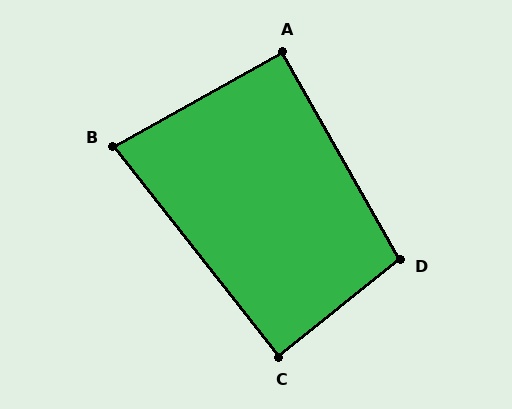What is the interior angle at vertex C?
Approximately 89 degrees (approximately right).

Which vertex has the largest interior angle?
D, at approximately 99 degrees.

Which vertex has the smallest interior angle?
B, at approximately 81 degrees.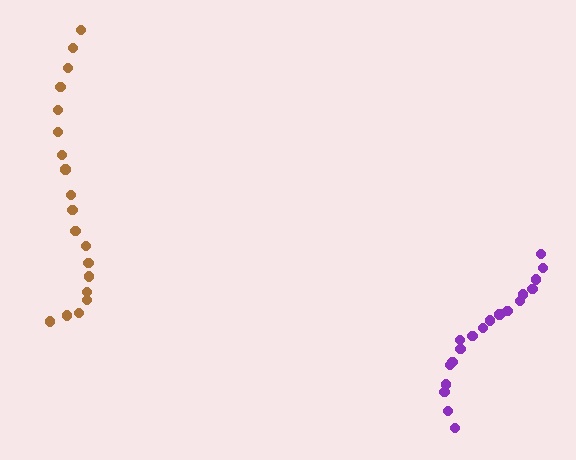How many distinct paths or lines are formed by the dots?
There are 2 distinct paths.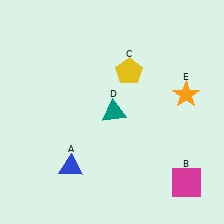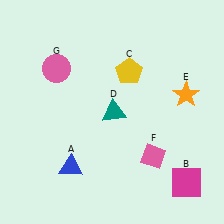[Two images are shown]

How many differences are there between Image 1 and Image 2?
There are 2 differences between the two images.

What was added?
A pink diamond (F), a pink circle (G) were added in Image 2.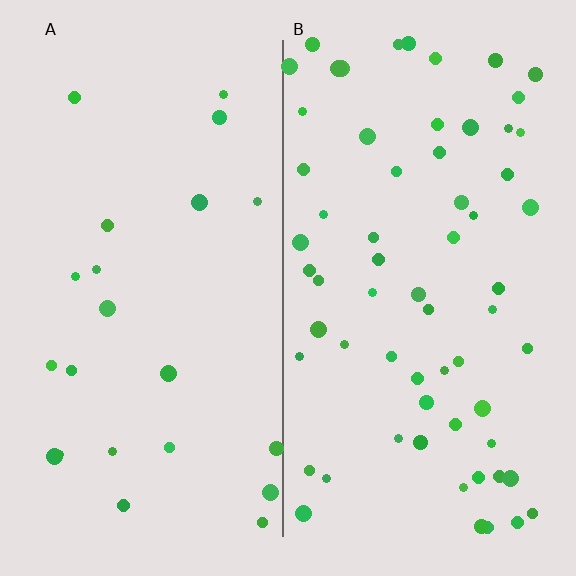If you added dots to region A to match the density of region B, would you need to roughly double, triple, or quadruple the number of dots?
Approximately triple.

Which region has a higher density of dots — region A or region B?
B (the right).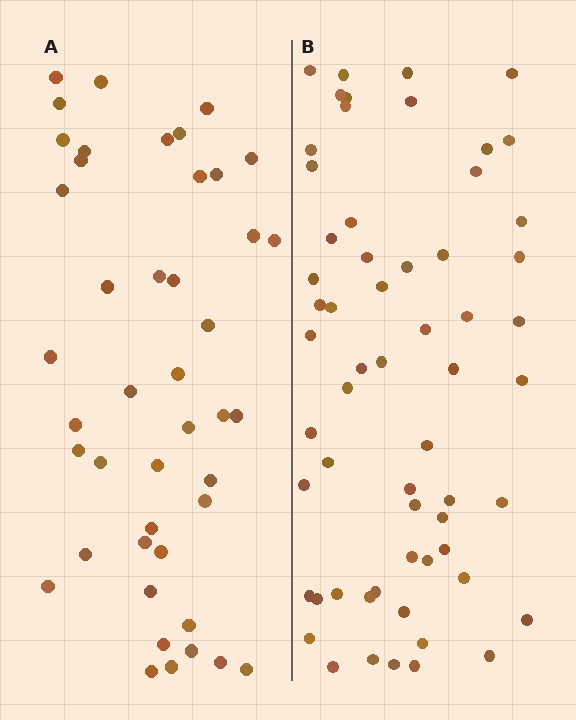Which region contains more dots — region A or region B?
Region B (the right region) has more dots.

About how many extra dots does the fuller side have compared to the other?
Region B has approximately 15 more dots than region A.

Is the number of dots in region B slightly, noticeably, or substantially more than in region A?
Region B has noticeably more, but not dramatically so. The ratio is roughly 1.4 to 1.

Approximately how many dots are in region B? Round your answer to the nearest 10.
About 60 dots.